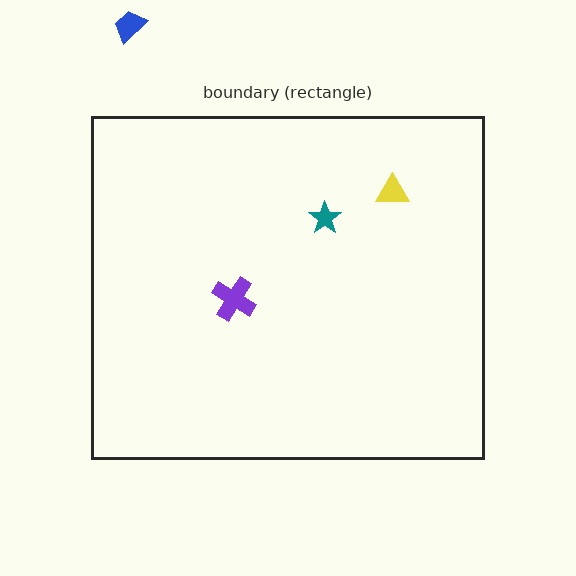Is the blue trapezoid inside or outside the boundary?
Outside.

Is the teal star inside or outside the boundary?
Inside.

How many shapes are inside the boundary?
3 inside, 1 outside.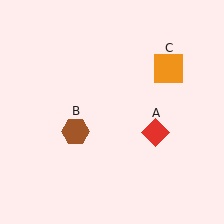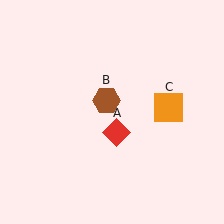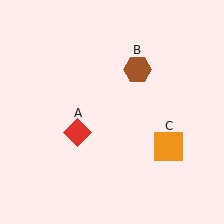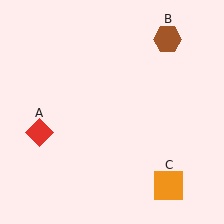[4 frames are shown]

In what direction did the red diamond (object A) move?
The red diamond (object A) moved left.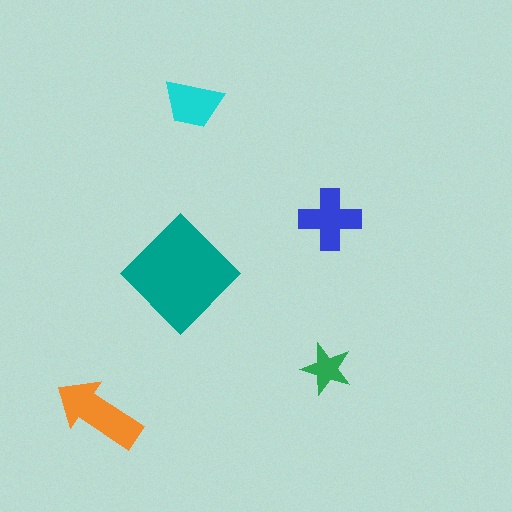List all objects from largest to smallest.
The teal diamond, the orange arrow, the blue cross, the cyan trapezoid, the green star.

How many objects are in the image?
There are 5 objects in the image.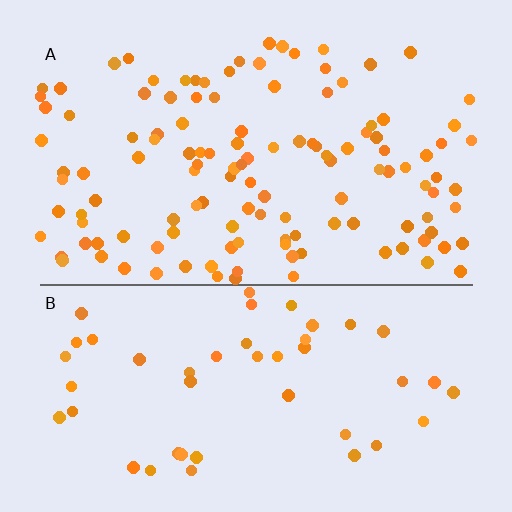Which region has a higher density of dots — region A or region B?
A (the top).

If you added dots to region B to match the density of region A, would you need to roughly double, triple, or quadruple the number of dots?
Approximately triple.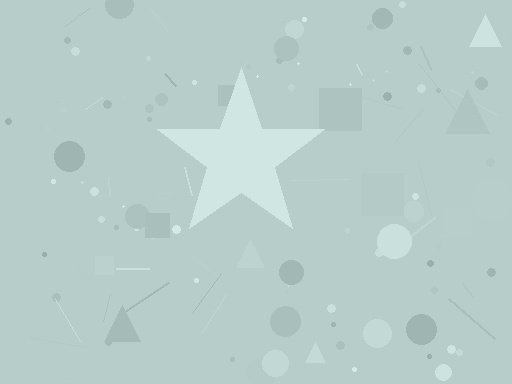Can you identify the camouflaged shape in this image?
The camouflaged shape is a star.